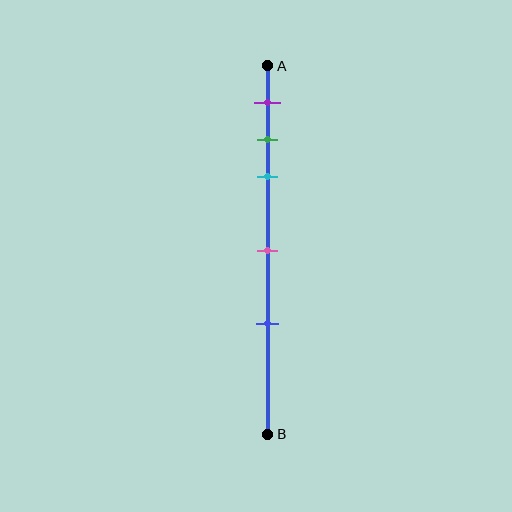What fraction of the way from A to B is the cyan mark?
The cyan mark is approximately 30% (0.3) of the way from A to B.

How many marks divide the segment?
There are 5 marks dividing the segment.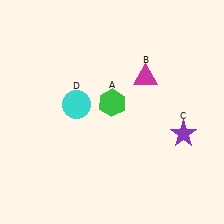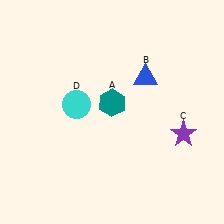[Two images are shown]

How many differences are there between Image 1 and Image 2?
There are 2 differences between the two images.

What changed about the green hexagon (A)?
In Image 1, A is green. In Image 2, it changed to teal.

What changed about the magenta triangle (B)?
In Image 1, B is magenta. In Image 2, it changed to blue.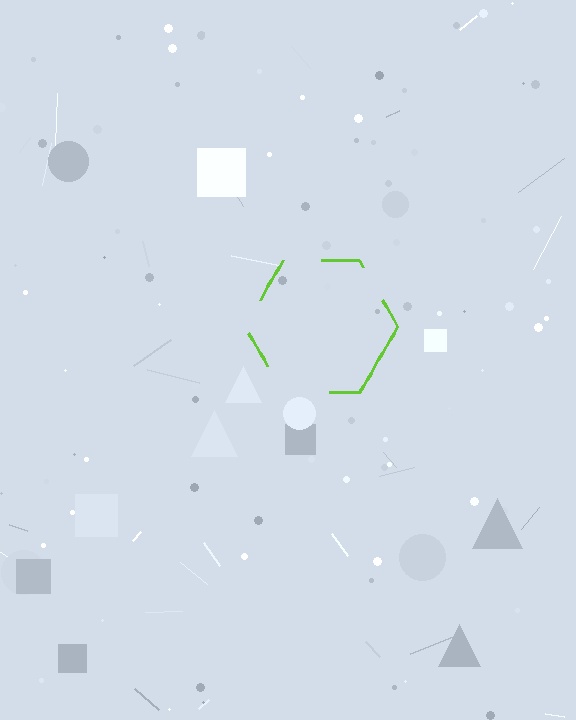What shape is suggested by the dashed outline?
The dashed outline suggests a hexagon.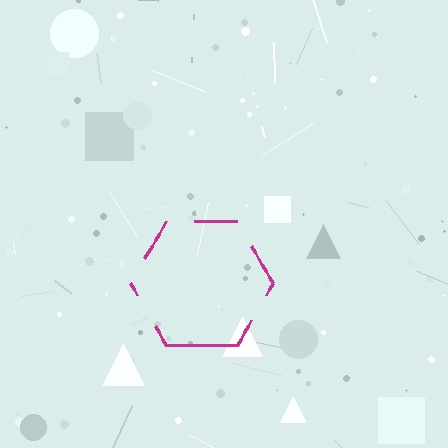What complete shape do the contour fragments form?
The contour fragments form a hexagon.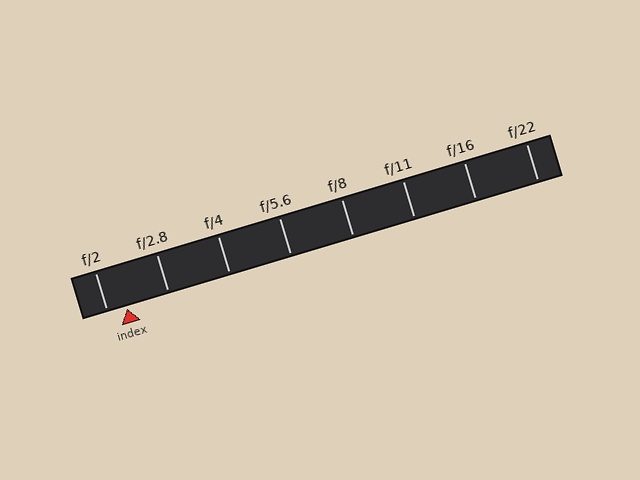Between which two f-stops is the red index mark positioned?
The index mark is between f/2 and f/2.8.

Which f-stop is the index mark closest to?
The index mark is closest to f/2.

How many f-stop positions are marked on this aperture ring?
There are 8 f-stop positions marked.